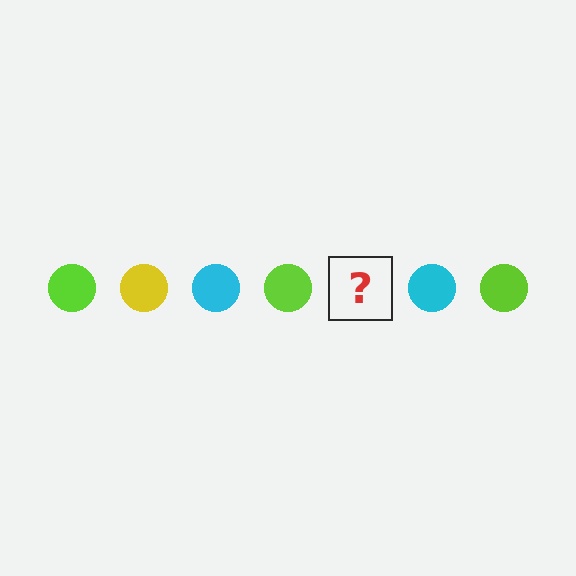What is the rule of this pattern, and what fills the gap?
The rule is that the pattern cycles through lime, yellow, cyan circles. The gap should be filled with a yellow circle.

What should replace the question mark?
The question mark should be replaced with a yellow circle.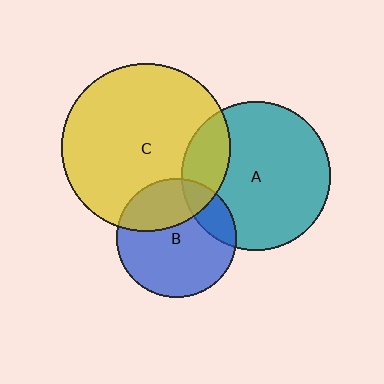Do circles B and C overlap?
Yes.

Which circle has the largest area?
Circle C (yellow).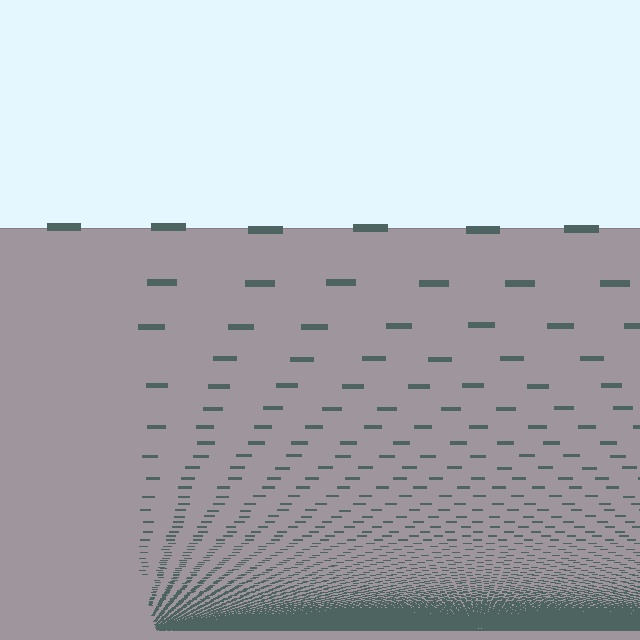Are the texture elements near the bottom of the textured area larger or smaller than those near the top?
Smaller. The gradient is inverted — elements near the bottom are smaller and denser.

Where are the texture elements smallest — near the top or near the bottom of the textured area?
Near the bottom.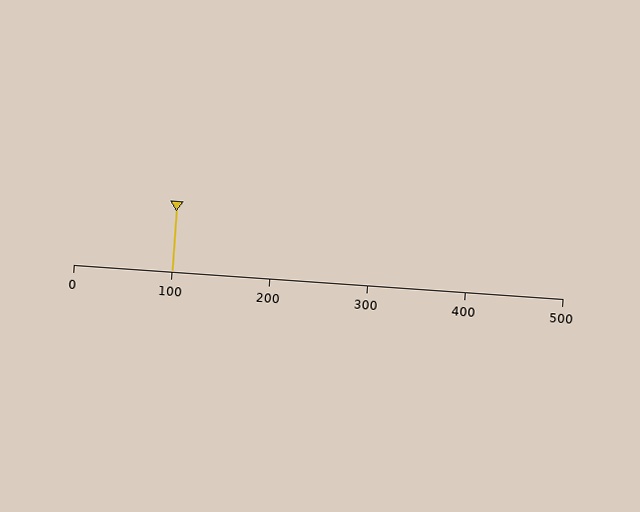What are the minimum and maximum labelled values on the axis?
The axis runs from 0 to 500.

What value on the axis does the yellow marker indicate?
The marker indicates approximately 100.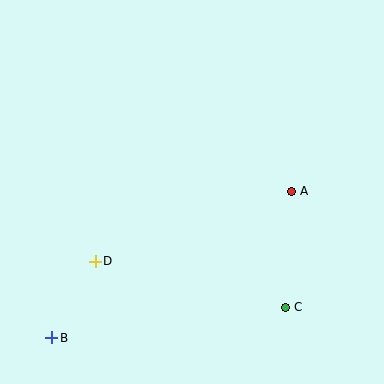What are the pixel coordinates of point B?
Point B is at (52, 338).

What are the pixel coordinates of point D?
Point D is at (95, 261).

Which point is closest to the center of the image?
Point A at (292, 191) is closest to the center.